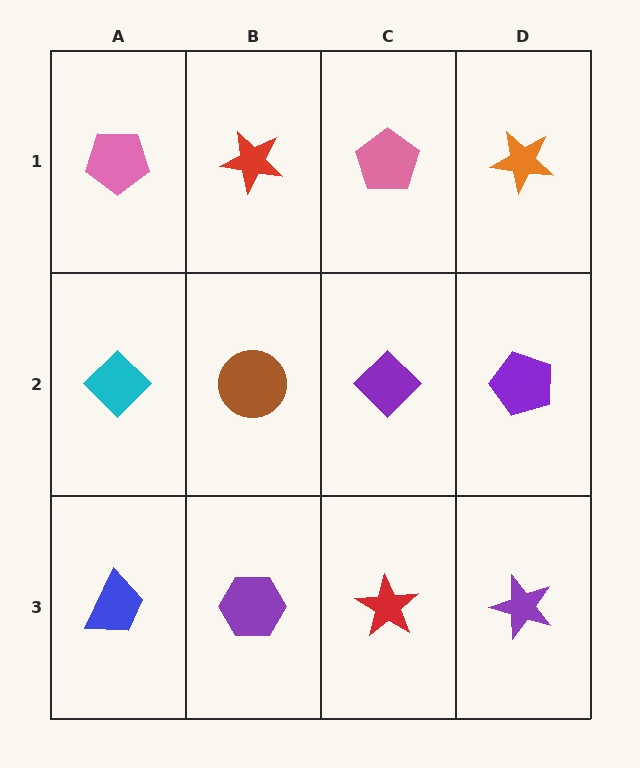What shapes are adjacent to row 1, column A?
A cyan diamond (row 2, column A), a red star (row 1, column B).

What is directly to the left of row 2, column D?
A purple diamond.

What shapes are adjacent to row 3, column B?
A brown circle (row 2, column B), a blue trapezoid (row 3, column A), a red star (row 3, column C).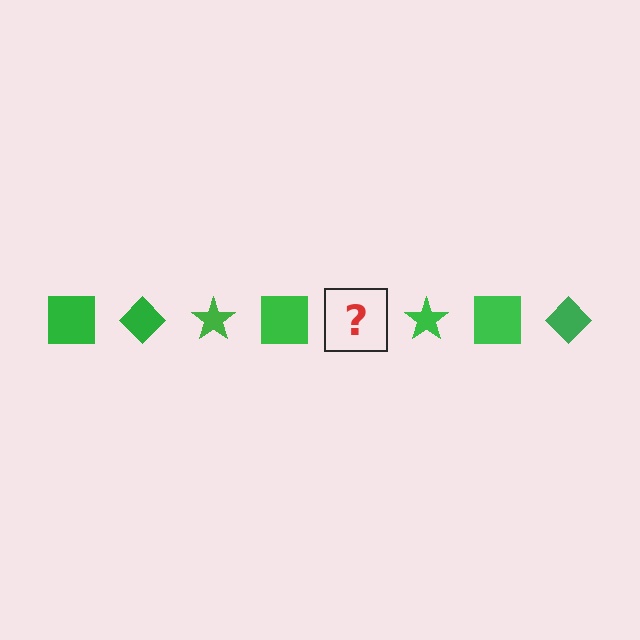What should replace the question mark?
The question mark should be replaced with a green diamond.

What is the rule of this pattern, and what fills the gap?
The rule is that the pattern cycles through square, diamond, star shapes in green. The gap should be filled with a green diamond.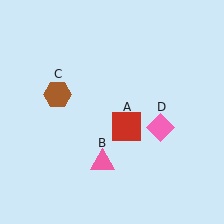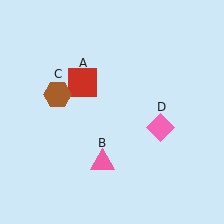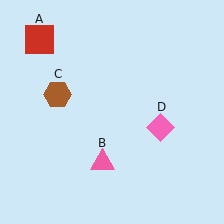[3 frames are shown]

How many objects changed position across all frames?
1 object changed position: red square (object A).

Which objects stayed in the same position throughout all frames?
Pink triangle (object B) and brown hexagon (object C) and pink diamond (object D) remained stationary.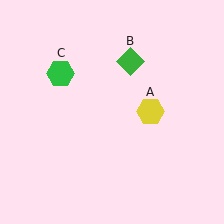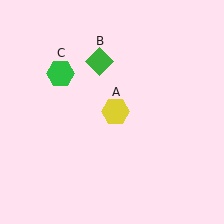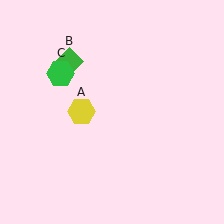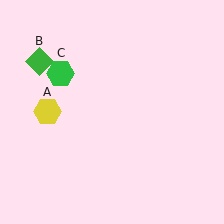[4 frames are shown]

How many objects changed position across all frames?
2 objects changed position: yellow hexagon (object A), green diamond (object B).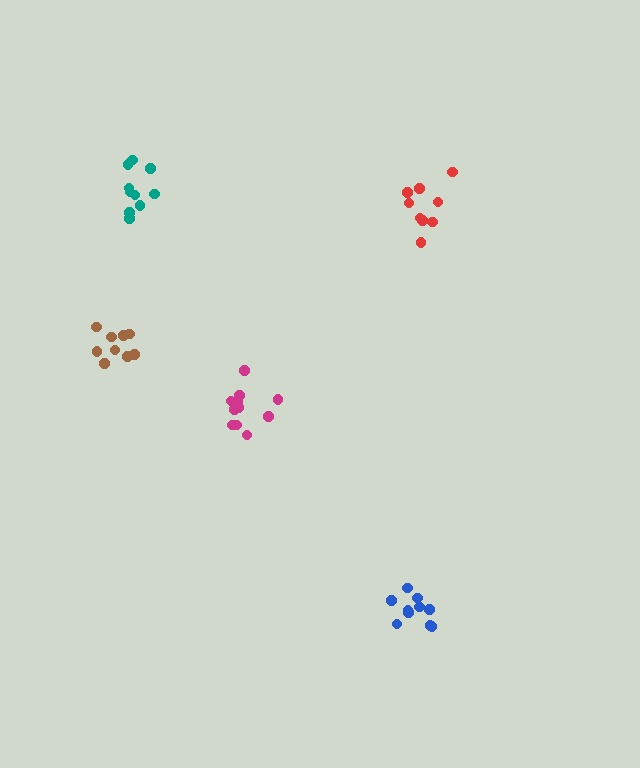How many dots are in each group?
Group 1: 10 dots, Group 2: 10 dots, Group 3: 11 dots, Group 4: 9 dots, Group 5: 9 dots (49 total).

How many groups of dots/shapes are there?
There are 5 groups.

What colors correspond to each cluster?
The clusters are colored: blue, teal, magenta, brown, red.